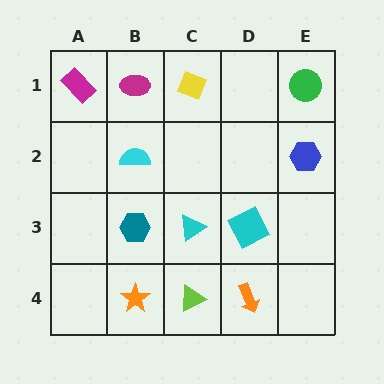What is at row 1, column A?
A magenta rectangle.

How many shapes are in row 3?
3 shapes.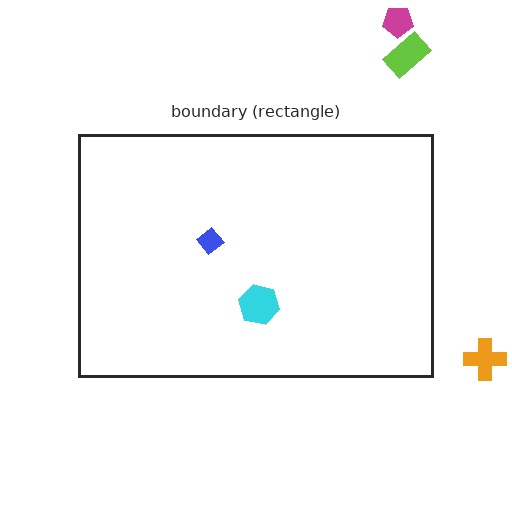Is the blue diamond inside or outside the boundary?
Inside.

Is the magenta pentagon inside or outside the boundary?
Outside.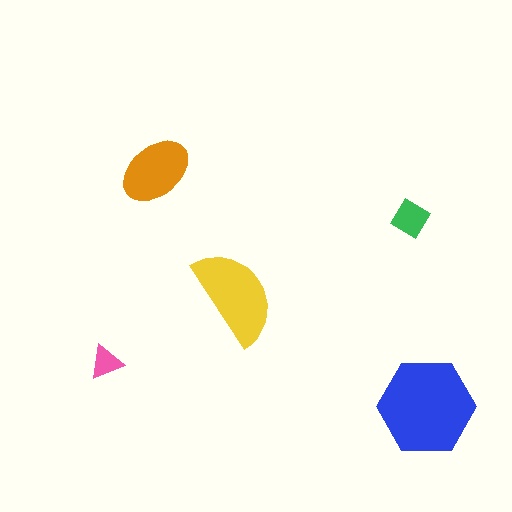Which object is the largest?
The blue hexagon.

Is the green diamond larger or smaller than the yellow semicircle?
Smaller.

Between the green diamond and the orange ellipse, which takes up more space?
The orange ellipse.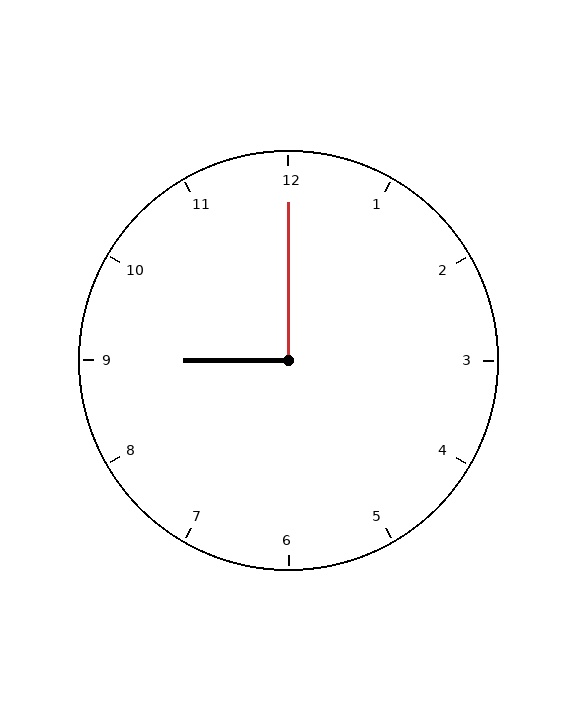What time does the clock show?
9:00.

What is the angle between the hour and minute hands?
Approximately 90 degrees.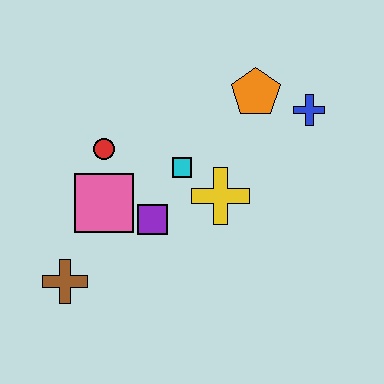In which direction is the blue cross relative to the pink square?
The blue cross is to the right of the pink square.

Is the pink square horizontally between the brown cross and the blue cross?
Yes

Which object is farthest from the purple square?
The blue cross is farthest from the purple square.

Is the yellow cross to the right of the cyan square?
Yes